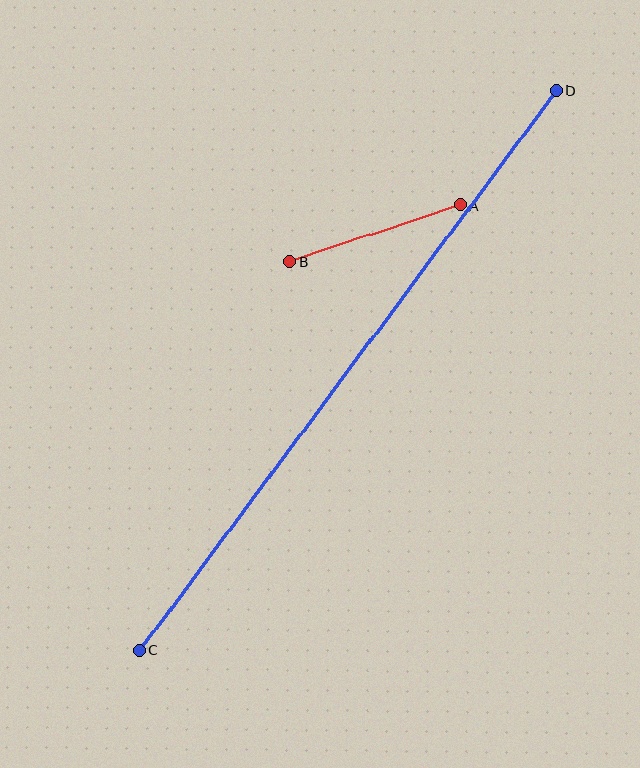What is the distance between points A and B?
The distance is approximately 179 pixels.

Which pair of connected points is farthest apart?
Points C and D are farthest apart.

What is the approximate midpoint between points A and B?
The midpoint is at approximately (375, 233) pixels.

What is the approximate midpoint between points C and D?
The midpoint is at approximately (348, 371) pixels.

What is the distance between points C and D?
The distance is approximately 698 pixels.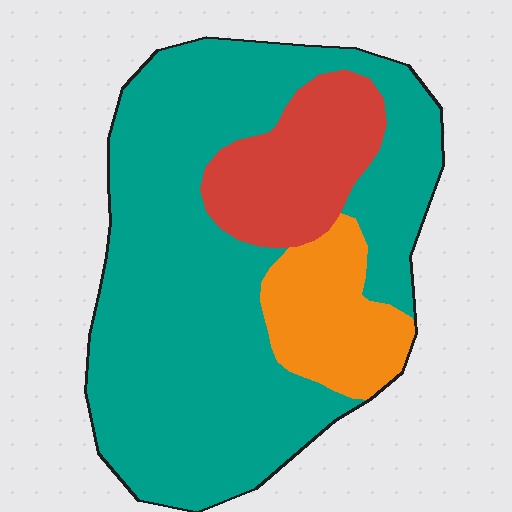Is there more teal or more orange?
Teal.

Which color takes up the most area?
Teal, at roughly 70%.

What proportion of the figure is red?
Red covers roughly 15% of the figure.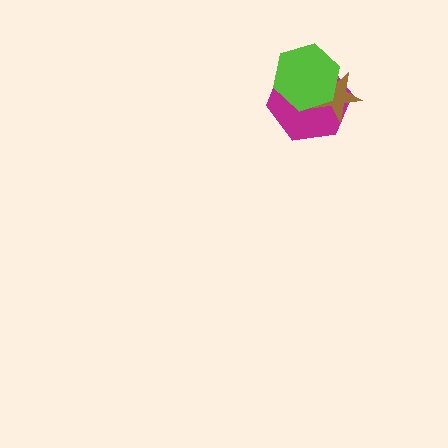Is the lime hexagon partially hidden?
No, no other shape covers it.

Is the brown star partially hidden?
Yes, it is partially covered by another shape.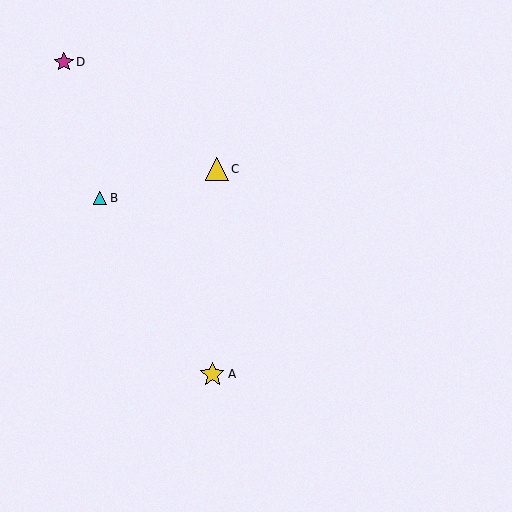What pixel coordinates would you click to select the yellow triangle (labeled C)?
Click at (217, 169) to select the yellow triangle C.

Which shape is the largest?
The yellow star (labeled A) is the largest.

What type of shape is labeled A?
Shape A is a yellow star.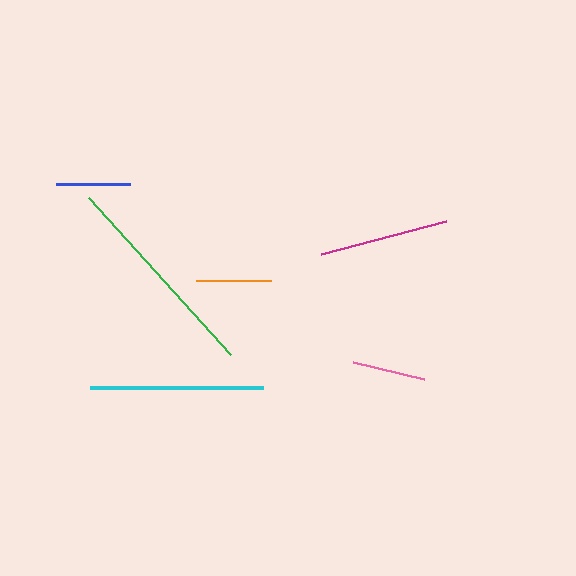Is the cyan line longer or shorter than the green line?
The green line is longer than the cyan line.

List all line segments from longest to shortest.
From longest to shortest: green, cyan, magenta, orange, blue, pink.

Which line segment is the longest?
The green line is the longest at approximately 211 pixels.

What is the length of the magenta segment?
The magenta segment is approximately 129 pixels long.